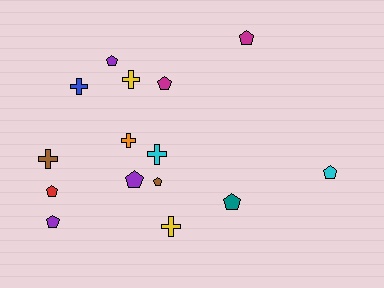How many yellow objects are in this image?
There are 2 yellow objects.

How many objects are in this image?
There are 15 objects.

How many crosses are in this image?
There are 6 crosses.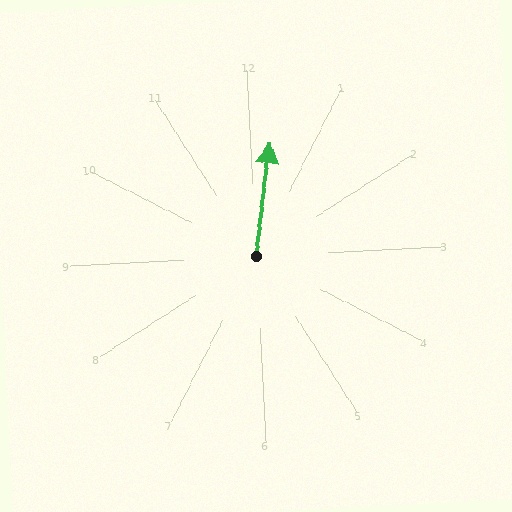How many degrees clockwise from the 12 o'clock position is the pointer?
Approximately 10 degrees.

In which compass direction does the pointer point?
North.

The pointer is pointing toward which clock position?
Roughly 12 o'clock.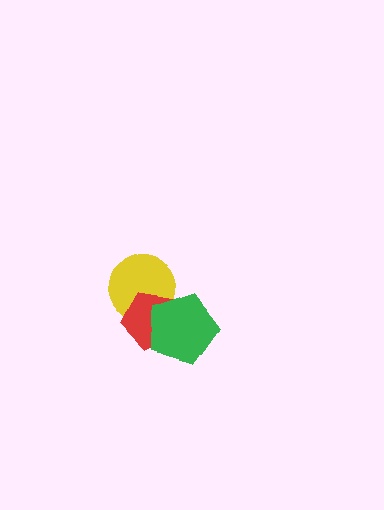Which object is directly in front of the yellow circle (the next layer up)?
The red pentagon is directly in front of the yellow circle.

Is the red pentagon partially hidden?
Yes, it is partially covered by another shape.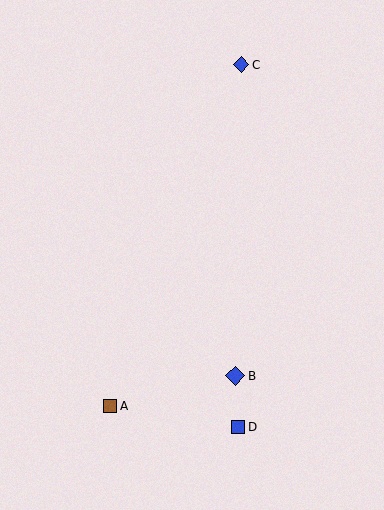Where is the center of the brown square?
The center of the brown square is at (110, 406).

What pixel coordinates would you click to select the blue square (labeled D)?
Click at (238, 427) to select the blue square D.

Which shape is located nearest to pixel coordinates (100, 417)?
The brown square (labeled A) at (110, 406) is nearest to that location.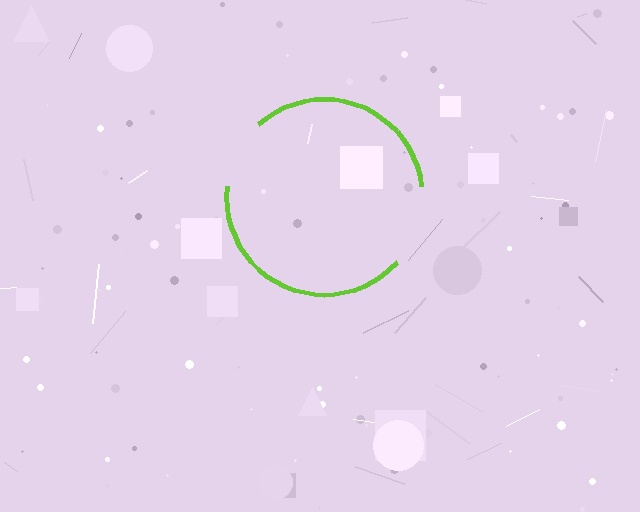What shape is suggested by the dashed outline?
The dashed outline suggests a circle.